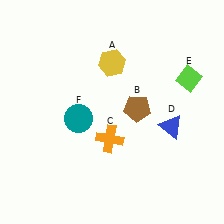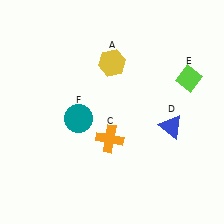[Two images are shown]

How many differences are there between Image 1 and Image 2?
There is 1 difference between the two images.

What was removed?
The brown pentagon (B) was removed in Image 2.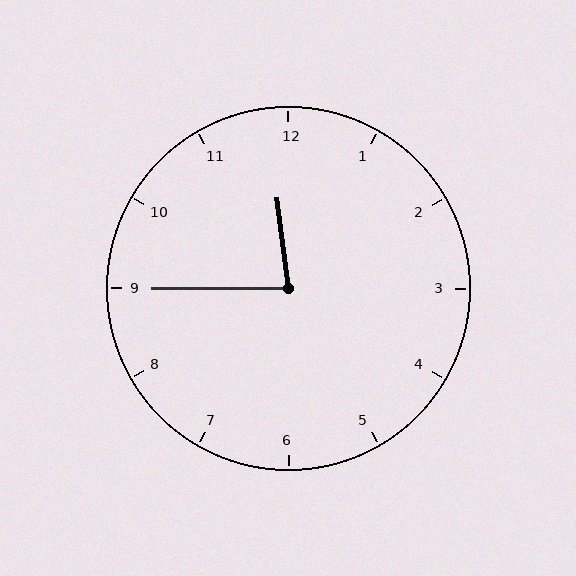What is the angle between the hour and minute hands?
Approximately 82 degrees.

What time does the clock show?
11:45.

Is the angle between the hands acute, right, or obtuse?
It is acute.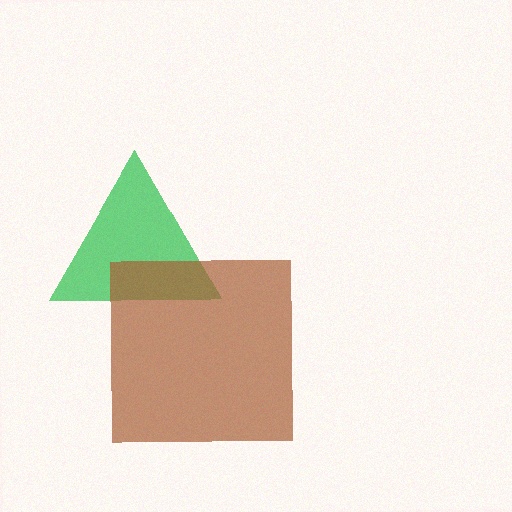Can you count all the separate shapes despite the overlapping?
Yes, there are 2 separate shapes.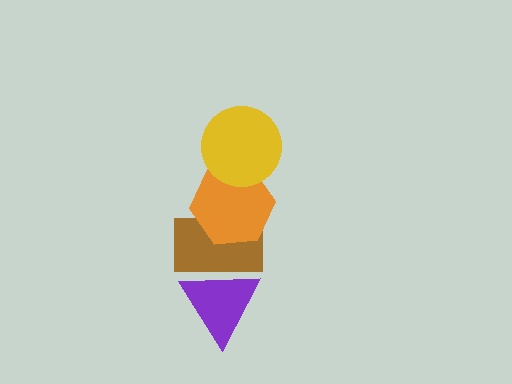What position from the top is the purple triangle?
The purple triangle is 4th from the top.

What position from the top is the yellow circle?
The yellow circle is 1st from the top.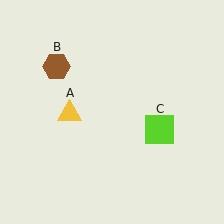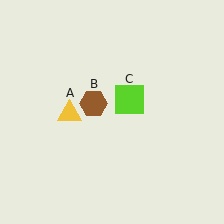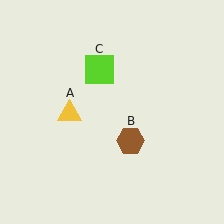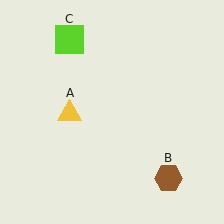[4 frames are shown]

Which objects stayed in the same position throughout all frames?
Yellow triangle (object A) remained stationary.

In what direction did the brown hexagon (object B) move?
The brown hexagon (object B) moved down and to the right.